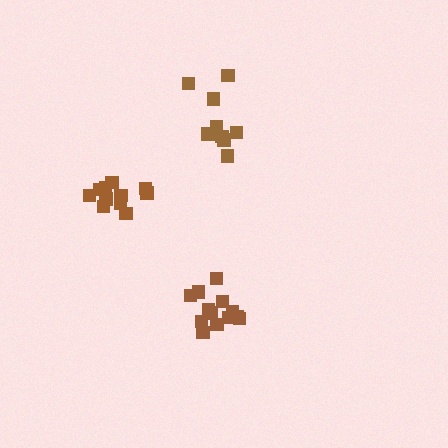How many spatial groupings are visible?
There are 3 spatial groupings.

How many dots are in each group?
Group 1: 12 dots, Group 2: 13 dots, Group 3: 9 dots (34 total).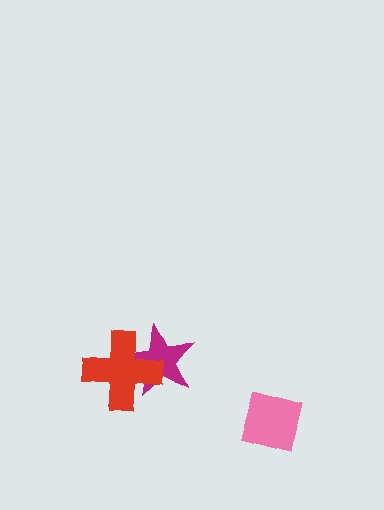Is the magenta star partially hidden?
Yes, it is partially covered by another shape.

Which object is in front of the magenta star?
The red cross is in front of the magenta star.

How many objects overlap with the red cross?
1 object overlaps with the red cross.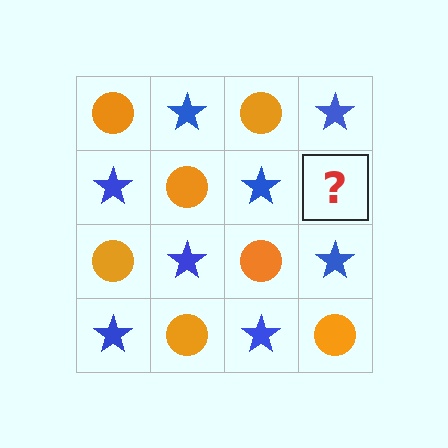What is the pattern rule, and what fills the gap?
The rule is that it alternates orange circle and blue star in a checkerboard pattern. The gap should be filled with an orange circle.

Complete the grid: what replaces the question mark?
The question mark should be replaced with an orange circle.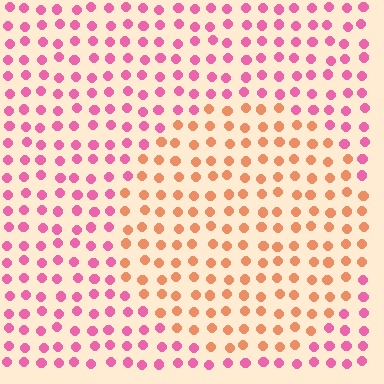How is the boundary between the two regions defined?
The boundary is defined purely by a slight shift in hue (about 50 degrees). Spacing, size, and orientation are identical on both sides.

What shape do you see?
I see a circle.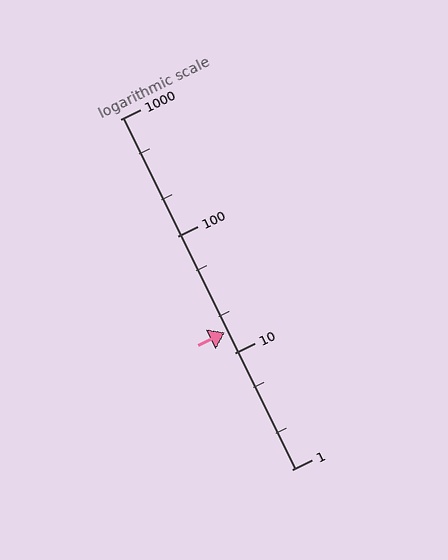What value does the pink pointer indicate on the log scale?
The pointer indicates approximately 15.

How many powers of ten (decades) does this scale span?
The scale spans 3 decades, from 1 to 1000.